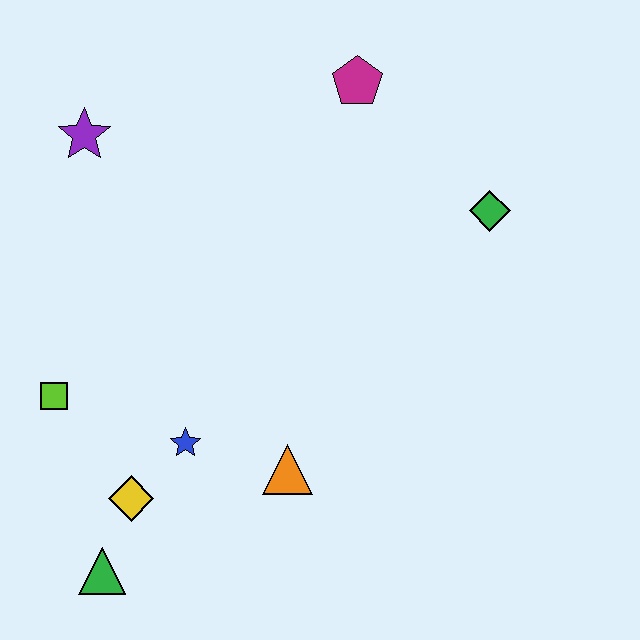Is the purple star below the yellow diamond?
No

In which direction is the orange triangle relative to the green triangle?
The orange triangle is to the right of the green triangle.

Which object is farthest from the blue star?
The magenta pentagon is farthest from the blue star.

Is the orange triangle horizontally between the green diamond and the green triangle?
Yes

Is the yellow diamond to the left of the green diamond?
Yes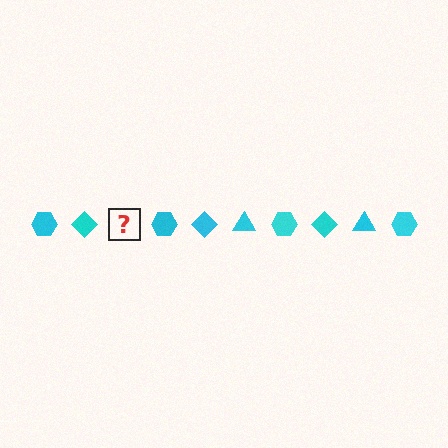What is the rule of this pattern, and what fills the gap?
The rule is that the pattern cycles through hexagon, diamond, triangle shapes in cyan. The gap should be filled with a cyan triangle.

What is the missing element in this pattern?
The missing element is a cyan triangle.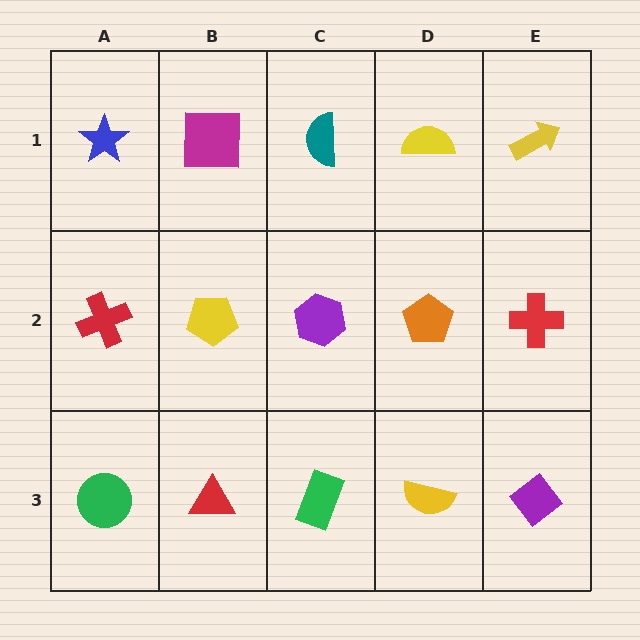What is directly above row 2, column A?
A blue star.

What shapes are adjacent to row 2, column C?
A teal semicircle (row 1, column C), a green rectangle (row 3, column C), a yellow pentagon (row 2, column B), an orange pentagon (row 2, column D).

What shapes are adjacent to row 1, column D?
An orange pentagon (row 2, column D), a teal semicircle (row 1, column C), a yellow arrow (row 1, column E).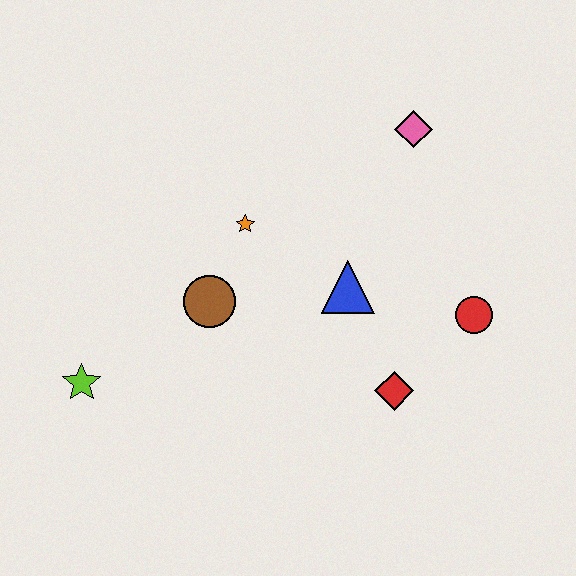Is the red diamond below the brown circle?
Yes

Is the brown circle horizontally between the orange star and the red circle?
No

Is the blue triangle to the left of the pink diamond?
Yes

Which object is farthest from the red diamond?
The lime star is farthest from the red diamond.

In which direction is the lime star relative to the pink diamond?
The lime star is to the left of the pink diamond.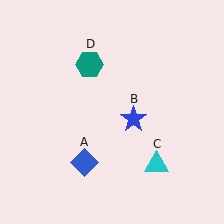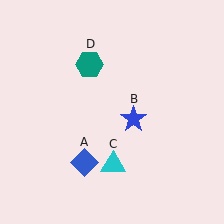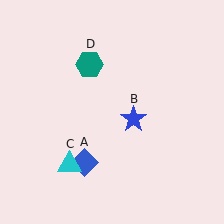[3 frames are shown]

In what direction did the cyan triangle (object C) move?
The cyan triangle (object C) moved left.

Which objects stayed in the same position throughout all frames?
Blue diamond (object A) and blue star (object B) and teal hexagon (object D) remained stationary.